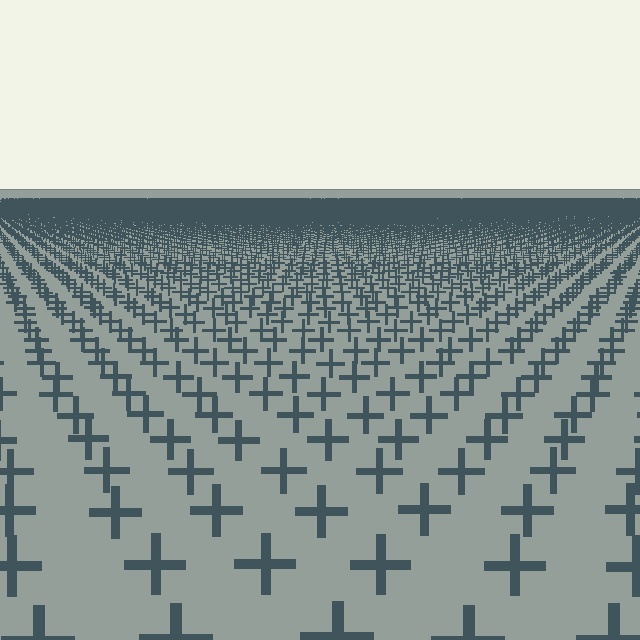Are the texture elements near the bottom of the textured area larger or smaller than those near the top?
Larger. Near the bottom, elements are closer to the viewer and appear at a bigger on-screen size.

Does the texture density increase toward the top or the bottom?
Density increases toward the top.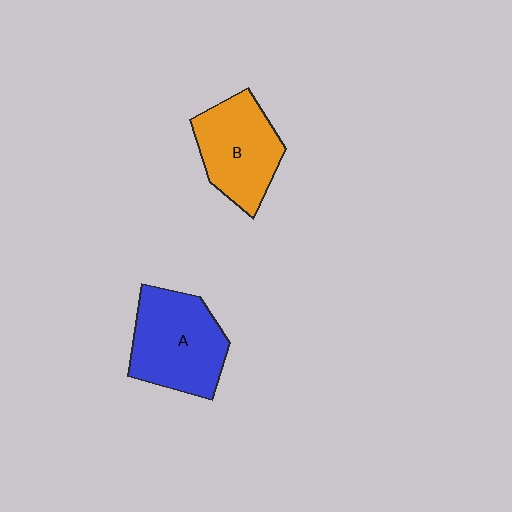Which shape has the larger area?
Shape A (blue).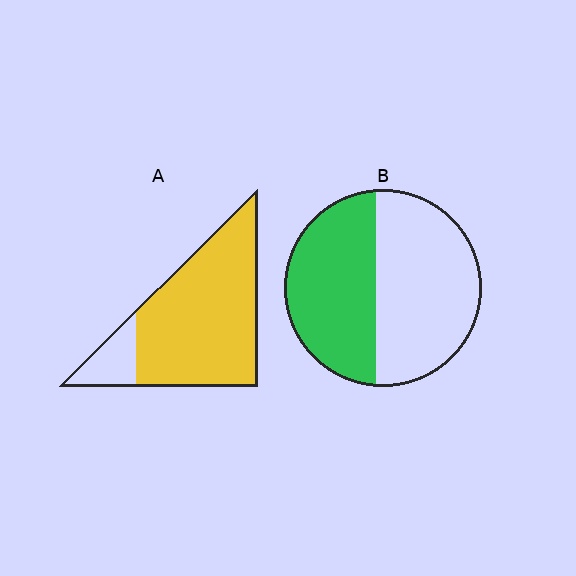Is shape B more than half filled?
No.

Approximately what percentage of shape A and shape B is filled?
A is approximately 85% and B is approximately 45%.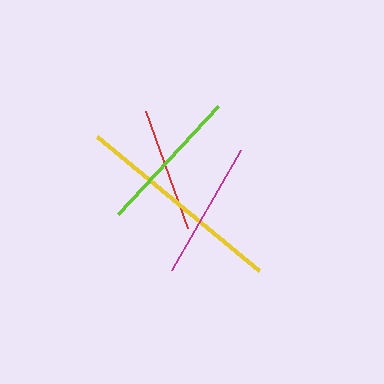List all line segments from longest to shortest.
From longest to shortest: yellow, lime, magenta, red.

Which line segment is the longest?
The yellow line is the longest at approximately 210 pixels.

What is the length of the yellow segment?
The yellow segment is approximately 210 pixels long.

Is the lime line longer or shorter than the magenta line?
The lime line is longer than the magenta line.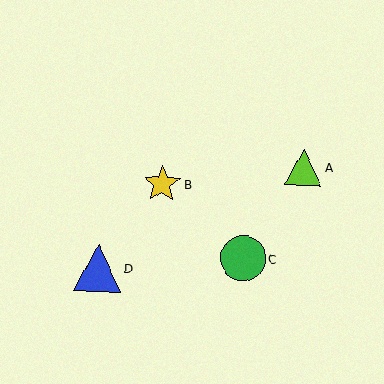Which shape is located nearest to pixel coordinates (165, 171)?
The yellow star (labeled B) at (162, 184) is nearest to that location.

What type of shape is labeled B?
Shape B is a yellow star.